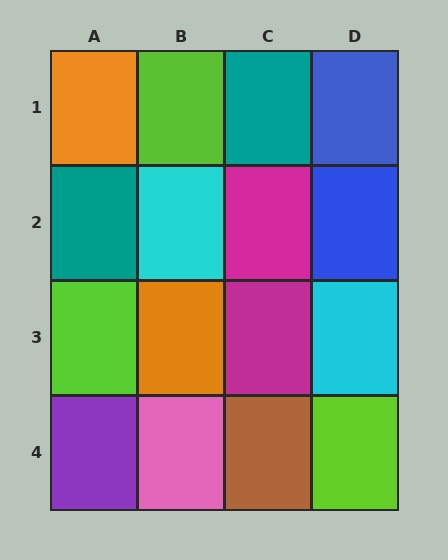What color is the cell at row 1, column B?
Lime.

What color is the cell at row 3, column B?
Orange.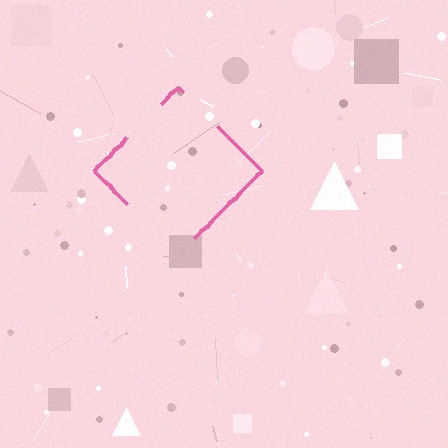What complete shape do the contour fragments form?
The contour fragments form a diamond.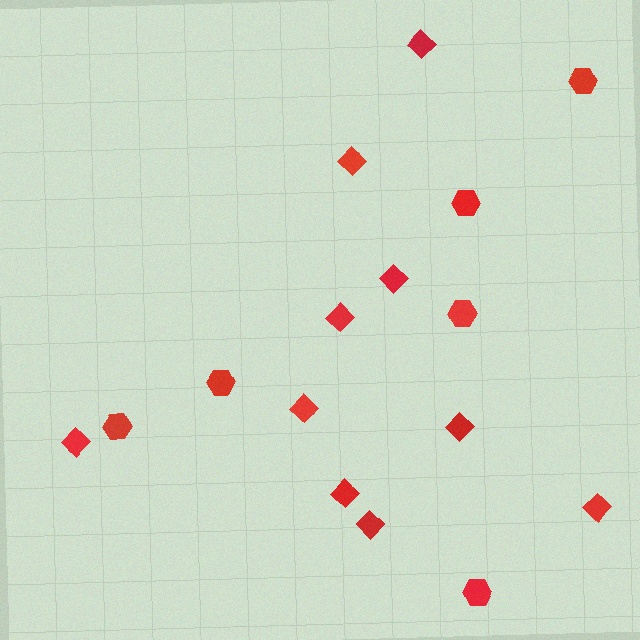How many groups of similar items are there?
There are 2 groups: one group of diamonds (10) and one group of hexagons (6).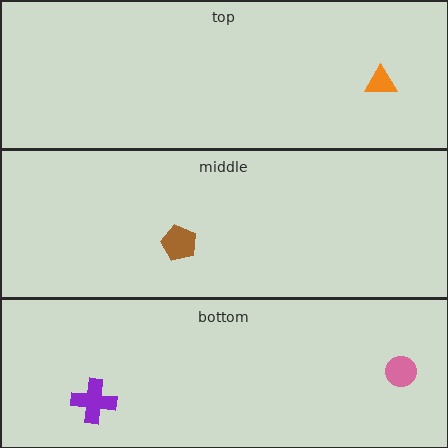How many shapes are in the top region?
1.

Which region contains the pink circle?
The bottom region.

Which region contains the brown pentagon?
The middle region.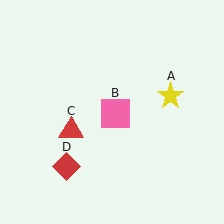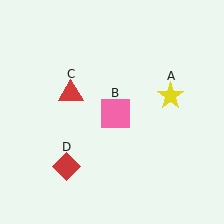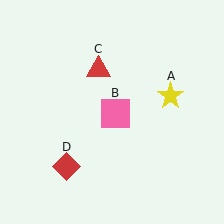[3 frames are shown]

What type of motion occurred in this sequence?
The red triangle (object C) rotated clockwise around the center of the scene.